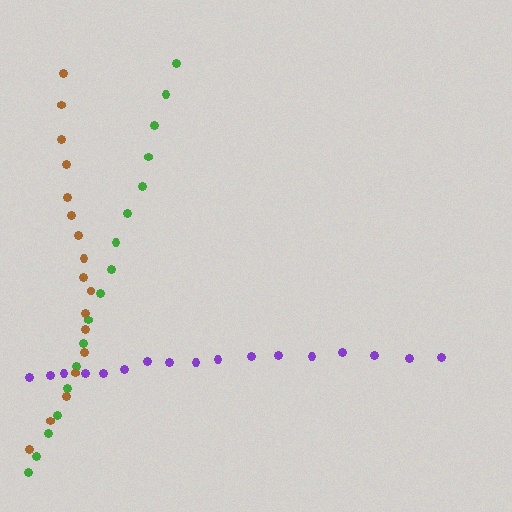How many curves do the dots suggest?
There are 3 distinct paths.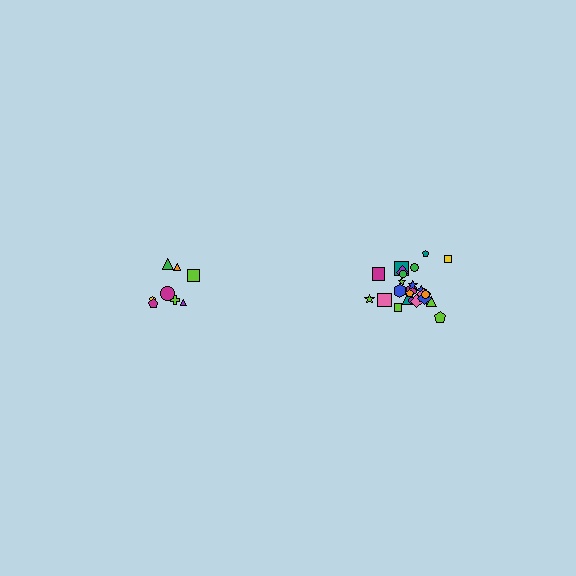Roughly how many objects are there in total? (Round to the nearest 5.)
Roughly 35 objects in total.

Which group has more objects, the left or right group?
The right group.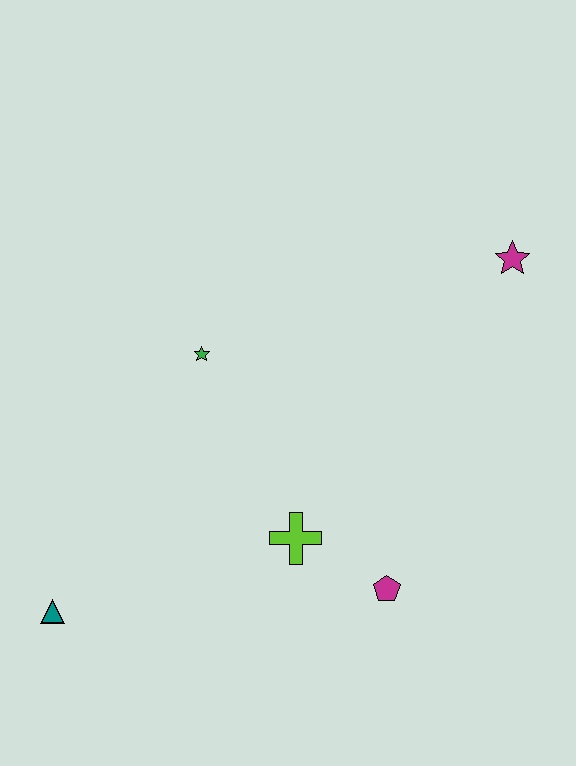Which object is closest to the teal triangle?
The lime cross is closest to the teal triangle.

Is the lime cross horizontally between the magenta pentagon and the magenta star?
No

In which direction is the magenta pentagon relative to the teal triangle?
The magenta pentagon is to the right of the teal triangle.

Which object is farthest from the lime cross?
The magenta star is farthest from the lime cross.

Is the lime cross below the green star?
Yes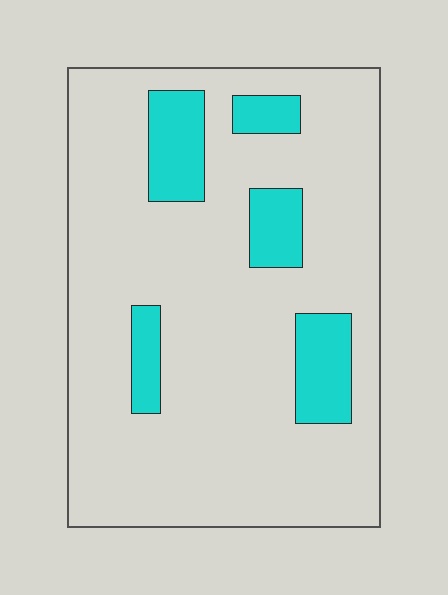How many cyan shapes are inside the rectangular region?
5.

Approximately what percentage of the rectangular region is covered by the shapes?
Approximately 15%.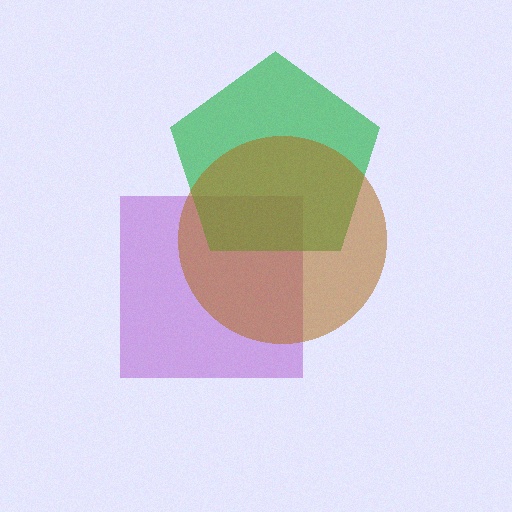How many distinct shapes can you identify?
There are 3 distinct shapes: a purple square, a green pentagon, a brown circle.